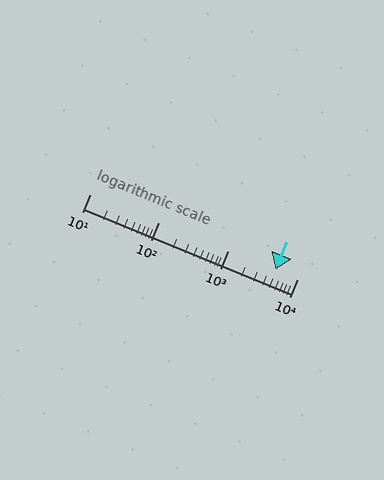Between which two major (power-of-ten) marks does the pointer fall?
The pointer is between 1000 and 10000.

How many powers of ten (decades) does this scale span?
The scale spans 3 decades, from 10 to 10000.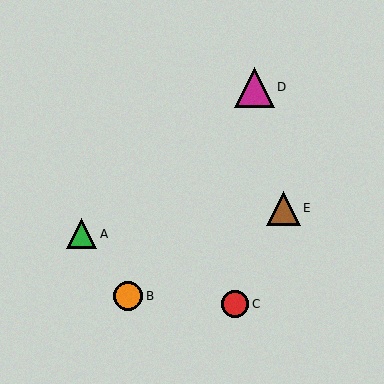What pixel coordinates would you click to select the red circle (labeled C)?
Click at (235, 304) to select the red circle C.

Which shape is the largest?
The magenta triangle (labeled D) is the largest.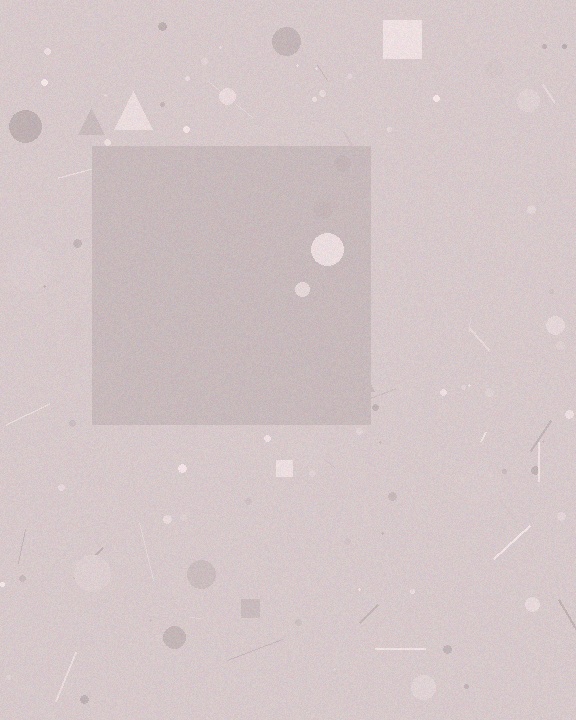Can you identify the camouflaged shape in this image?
The camouflaged shape is a square.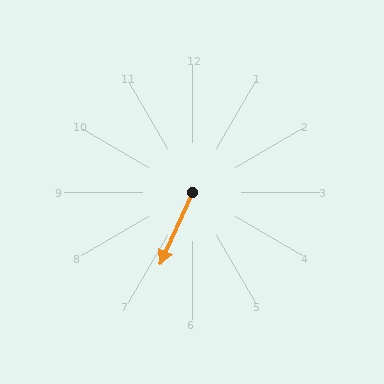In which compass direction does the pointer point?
Southwest.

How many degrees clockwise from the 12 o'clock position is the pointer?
Approximately 204 degrees.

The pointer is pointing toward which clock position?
Roughly 7 o'clock.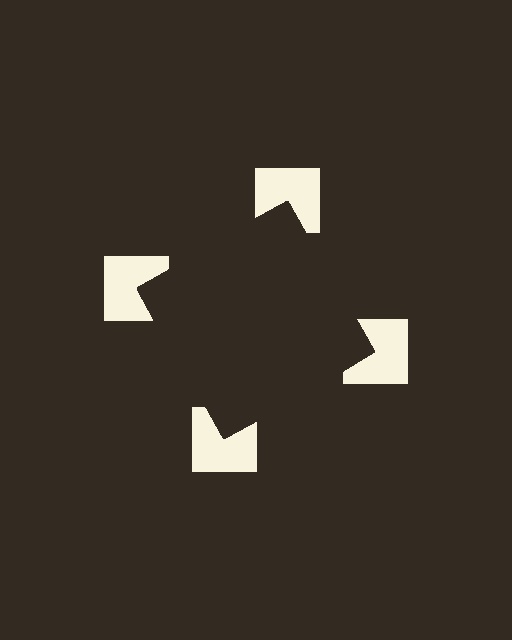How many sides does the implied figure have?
4 sides.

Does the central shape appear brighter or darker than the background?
It typically appears slightly darker than the background, even though no actual brightness change is drawn.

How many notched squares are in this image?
There are 4 — one at each vertex of the illusory square.